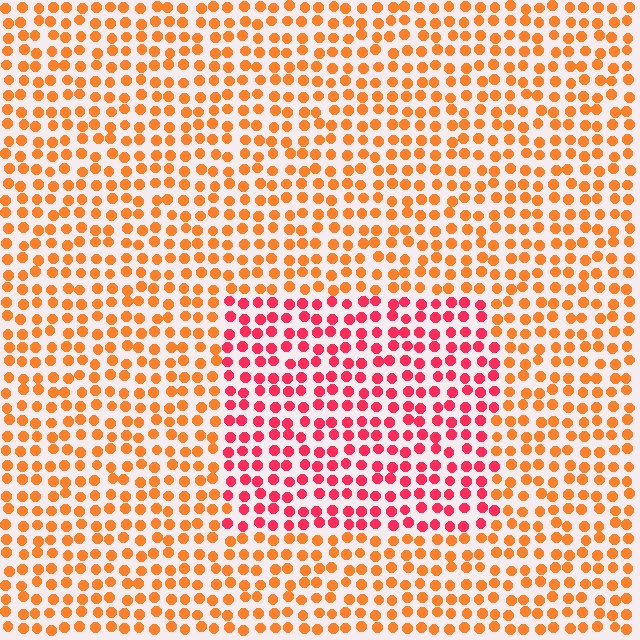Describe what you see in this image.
The image is filled with small orange elements in a uniform arrangement. A rectangle-shaped region is visible where the elements are tinted to a slightly different hue, forming a subtle color boundary.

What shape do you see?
I see a rectangle.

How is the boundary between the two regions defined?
The boundary is defined purely by a slight shift in hue (about 39 degrees). Spacing, size, and orientation are identical on both sides.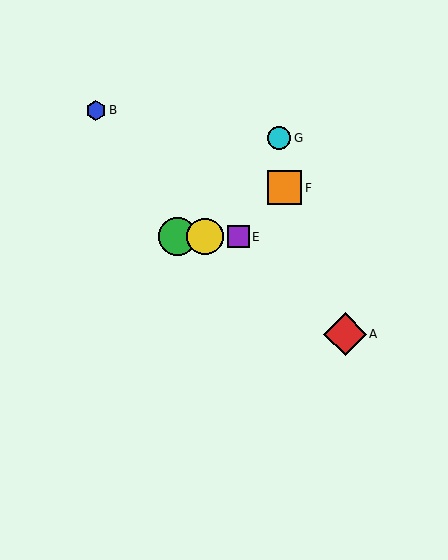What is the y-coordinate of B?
Object B is at y≈110.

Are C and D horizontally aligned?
Yes, both are at y≈237.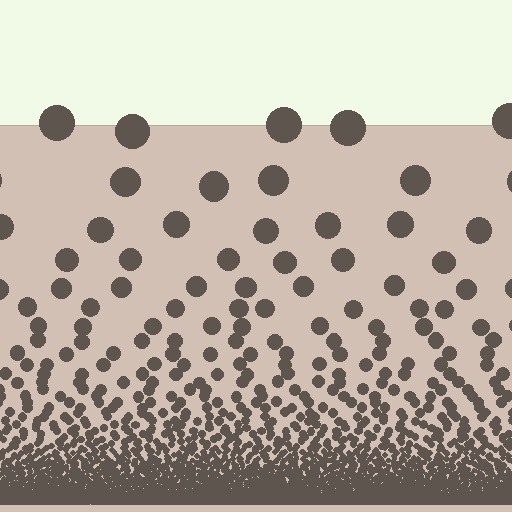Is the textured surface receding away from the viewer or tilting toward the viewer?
The surface appears to tilt toward the viewer. Texture elements get larger and sparser toward the top.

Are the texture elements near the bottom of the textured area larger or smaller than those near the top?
Smaller. The gradient is inverted — elements near the bottom are smaller and denser.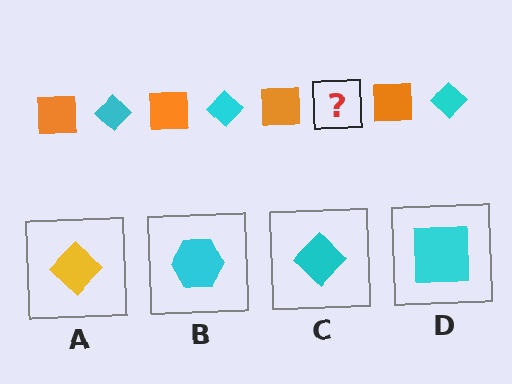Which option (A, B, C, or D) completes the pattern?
C.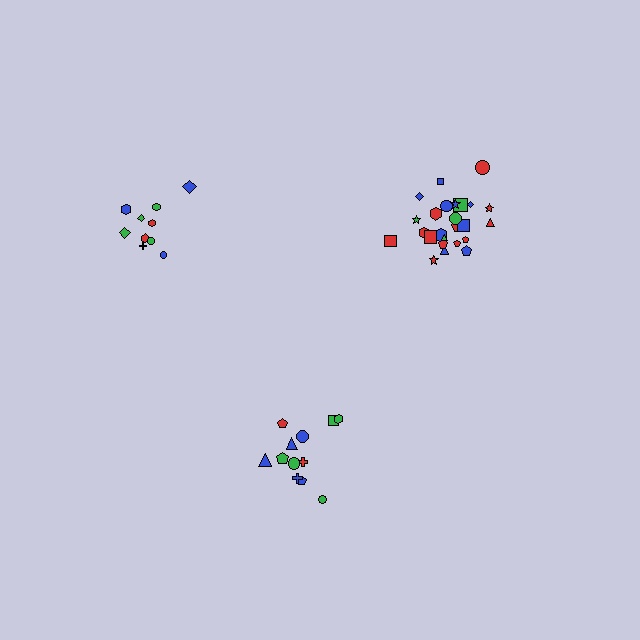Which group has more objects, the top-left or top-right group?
The top-right group.